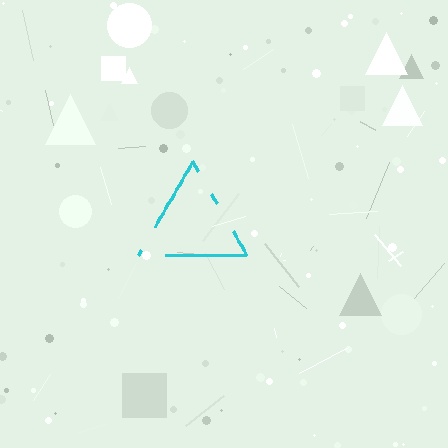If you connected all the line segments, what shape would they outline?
They would outline a triangle.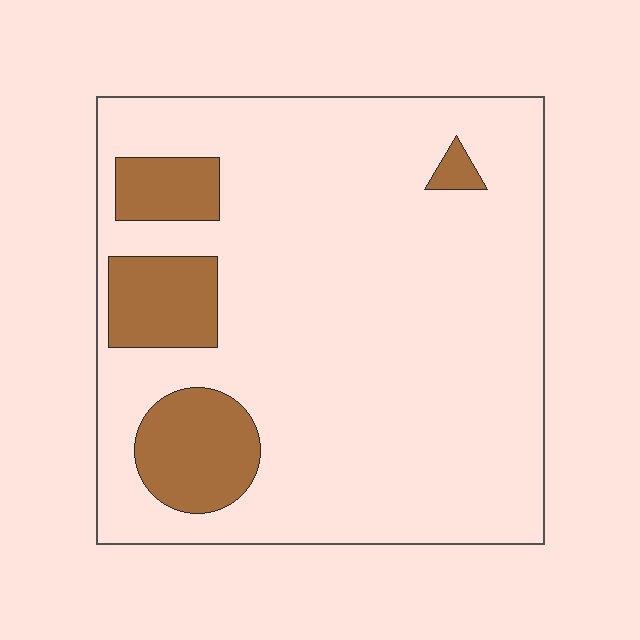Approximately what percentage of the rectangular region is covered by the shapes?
Approximately 15%.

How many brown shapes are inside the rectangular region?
4.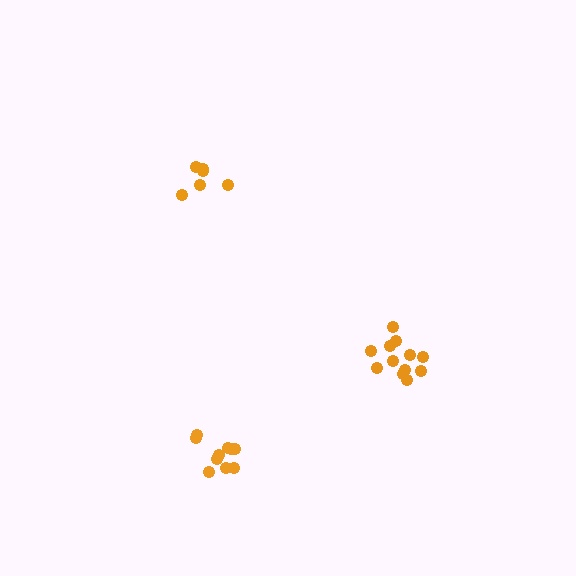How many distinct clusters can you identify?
There are 3 distinct clusters.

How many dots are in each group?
Group 1: 10 dots, Group 2: 6 dots, Group 3: 12 dots (28 total).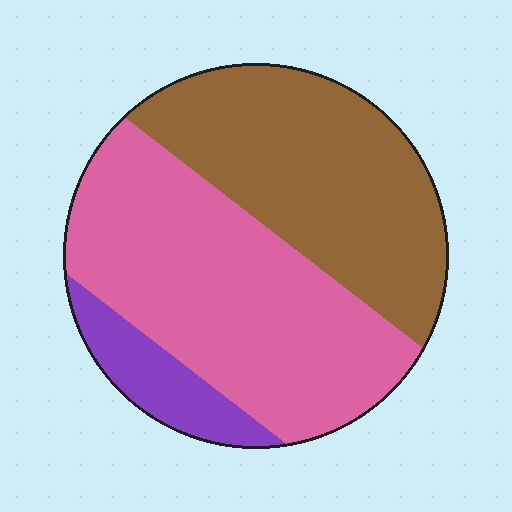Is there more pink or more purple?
Pink.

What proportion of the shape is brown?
Brown takes up between a third and a half of the shape.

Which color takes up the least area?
Purple, at roughly 10%.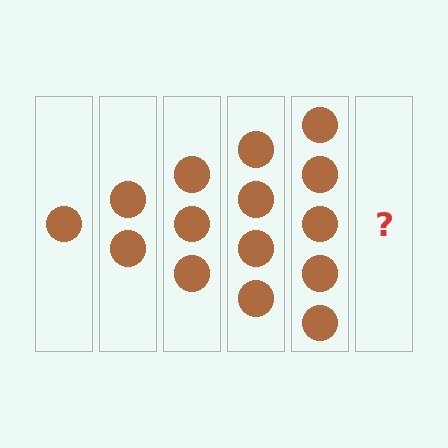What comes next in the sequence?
The next element should be 6 circles.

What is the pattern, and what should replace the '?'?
The pattern is that each step adds one more circle. The '?' should be 6 circles.